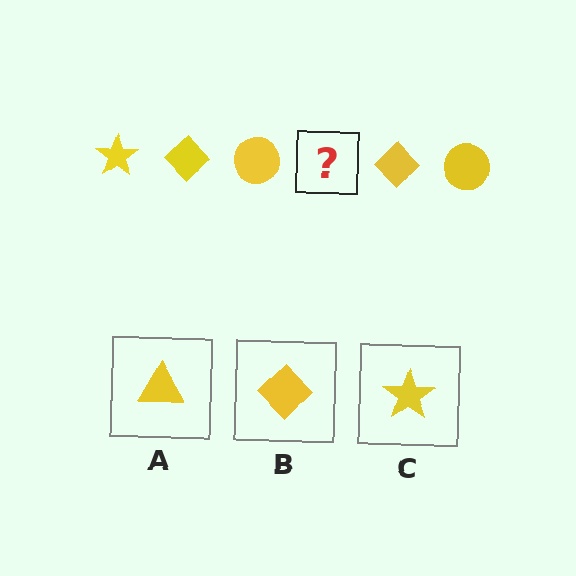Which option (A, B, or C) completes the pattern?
C.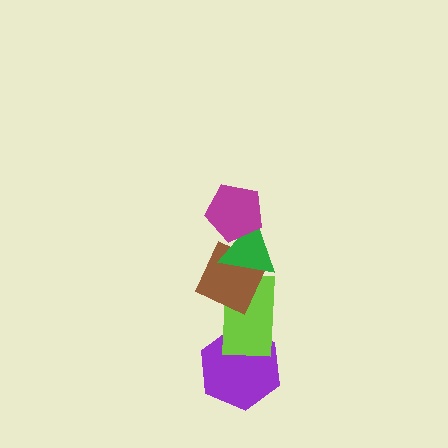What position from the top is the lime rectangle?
The lime rectangle is 4th from the top.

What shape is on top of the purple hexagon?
The lime rectangle is on top of the purple hexagon.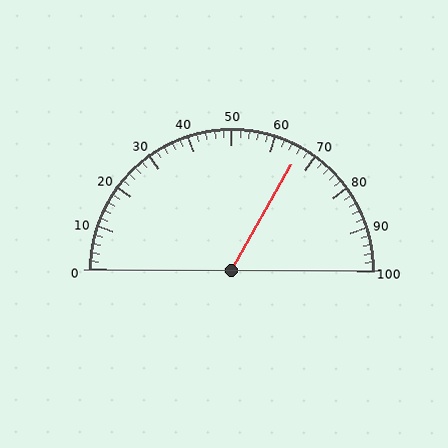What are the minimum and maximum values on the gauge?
The gauge ranges from 0 to 100.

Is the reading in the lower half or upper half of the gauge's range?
The reading is in the upper half of the range (0 to 100).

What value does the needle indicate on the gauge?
The needle indicates approximately 66.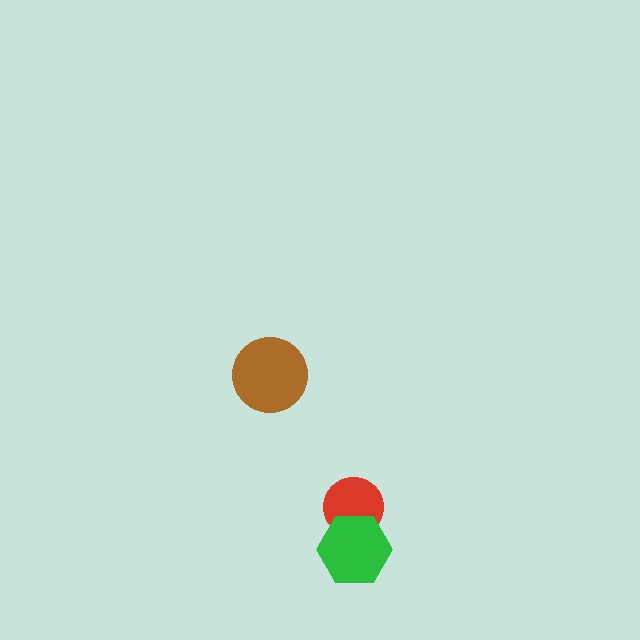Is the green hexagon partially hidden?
No, no other shape covers it.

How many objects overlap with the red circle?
1 object overlaps with the red circle.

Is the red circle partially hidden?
Yes, it is partially covered by another shape.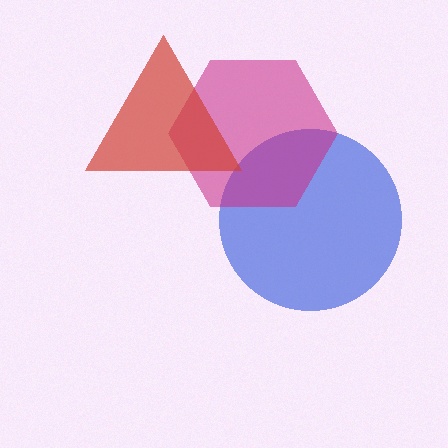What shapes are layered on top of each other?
The layered shapes are: a blue circle, a magenta hexagon, a red triangle.